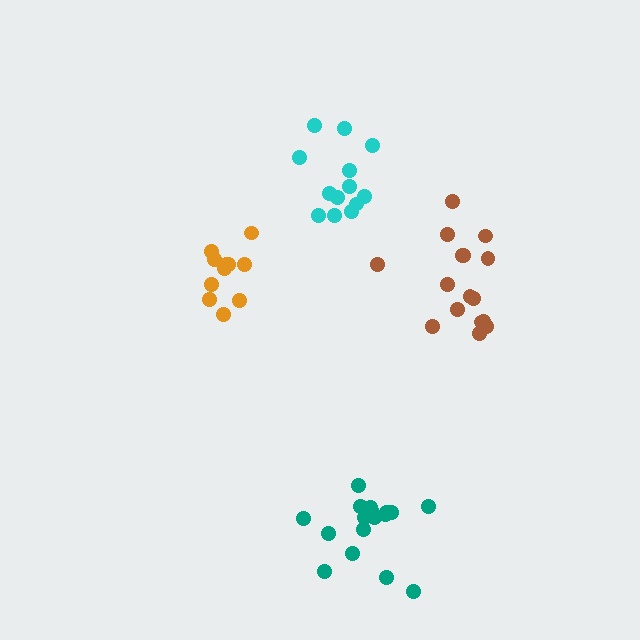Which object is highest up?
The cyan cluster is topmost.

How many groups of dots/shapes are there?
There are 4 groups.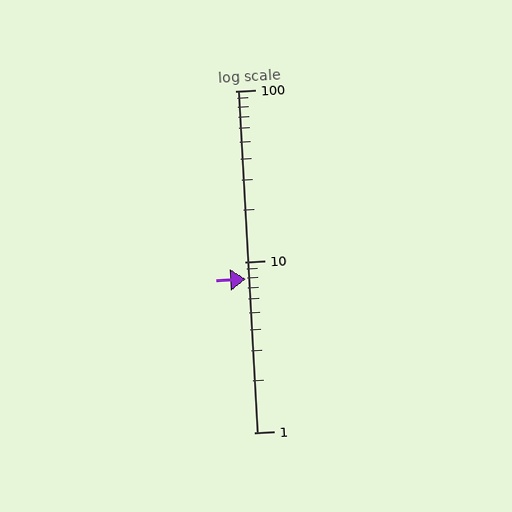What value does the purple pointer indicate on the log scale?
The pointer indicates approximately 7.9.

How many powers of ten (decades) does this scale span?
The scale spans 2 decades, from 1 to 100.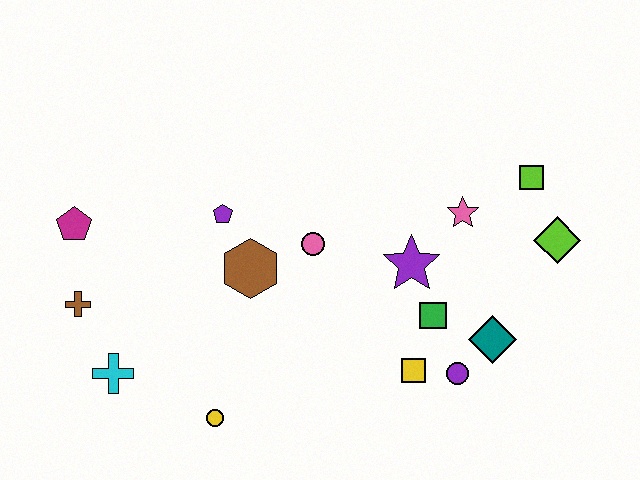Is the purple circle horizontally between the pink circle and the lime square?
Yes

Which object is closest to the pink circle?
The brown hexagon is closest to the pink circle.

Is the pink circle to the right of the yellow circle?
Yes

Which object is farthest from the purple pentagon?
The lime diamond is farthest from the purple pentagon.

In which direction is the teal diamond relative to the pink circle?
The teal diamond is to the right of the pink circle.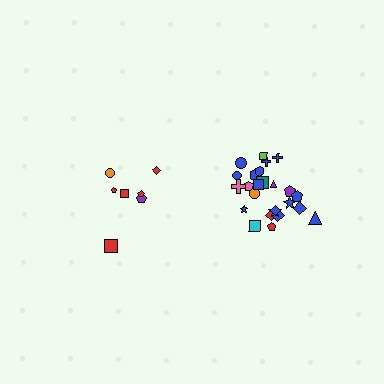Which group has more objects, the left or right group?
The right group.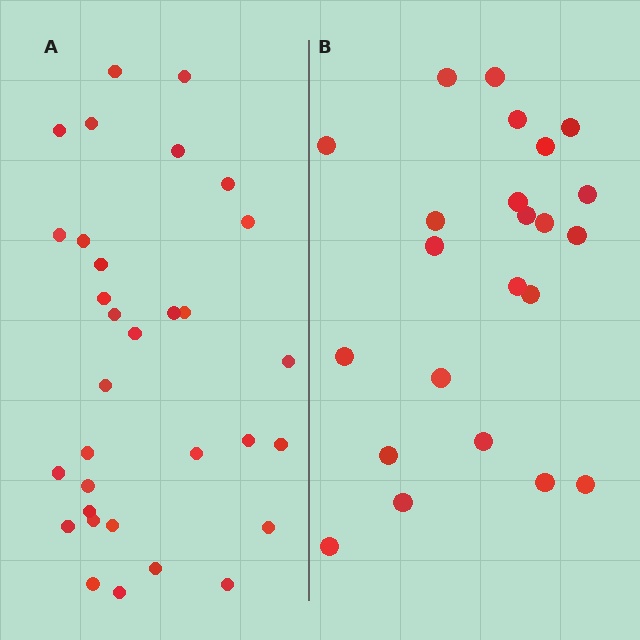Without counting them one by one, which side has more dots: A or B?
Region A (the left region) has more dots.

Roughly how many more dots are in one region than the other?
Region A has roughly 8 or so more dots than region B.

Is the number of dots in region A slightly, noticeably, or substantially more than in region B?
Region A has noticeably more, but not dramatically so. The ratio is roughly 1.4 to 1.